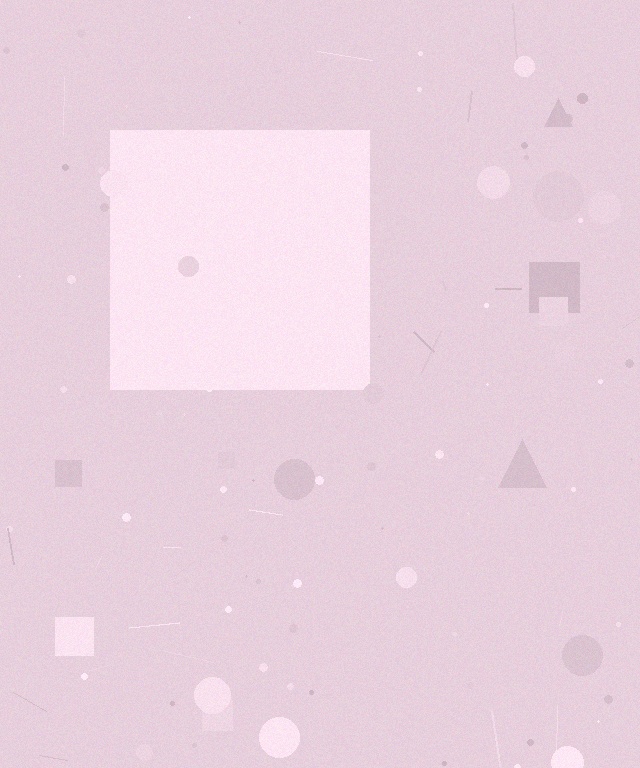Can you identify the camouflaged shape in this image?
The camouflaged shape is a square.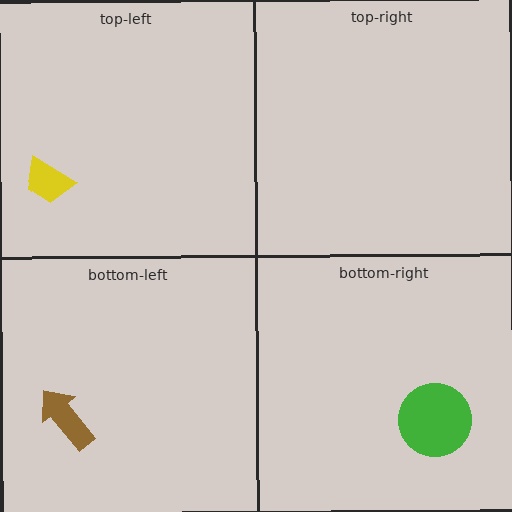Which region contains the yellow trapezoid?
The top-left region.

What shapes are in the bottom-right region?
The green circle.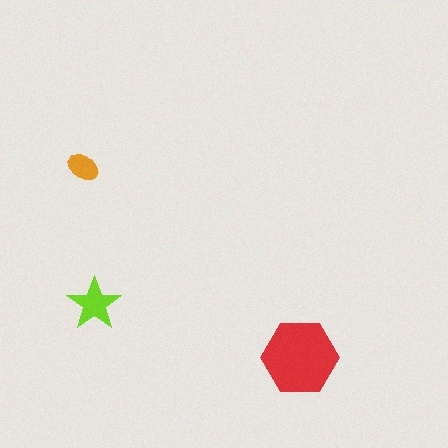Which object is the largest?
The red hexagon.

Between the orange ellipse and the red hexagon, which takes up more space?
The red hexagon.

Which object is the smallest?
The orange ellipse.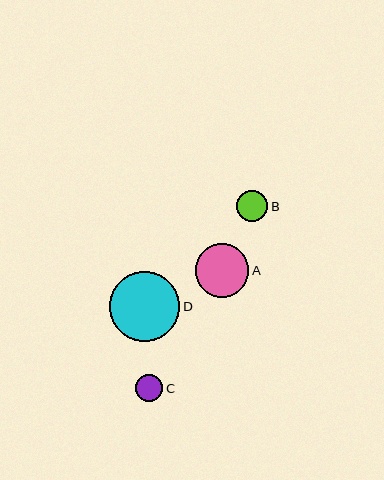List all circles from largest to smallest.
From largest to smallest: D, A, B, C.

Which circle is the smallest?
Circle C is the smallest with a size of approximately 27 pixels.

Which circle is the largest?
Circle D is the largest with a size of approximately 70 pixels.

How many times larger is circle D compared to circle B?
Circle D is approximately 2.2 times the size of circle B.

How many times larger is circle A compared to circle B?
Circle A is approximately 1.7 times the size of circle B.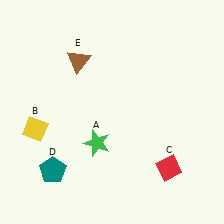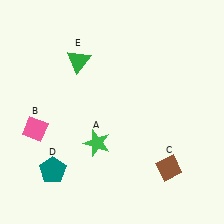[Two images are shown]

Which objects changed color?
B changed from yellow to pink. C changed from red to brown. E changed from brown to green.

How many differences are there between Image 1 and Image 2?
There are 3 differences between the two images.